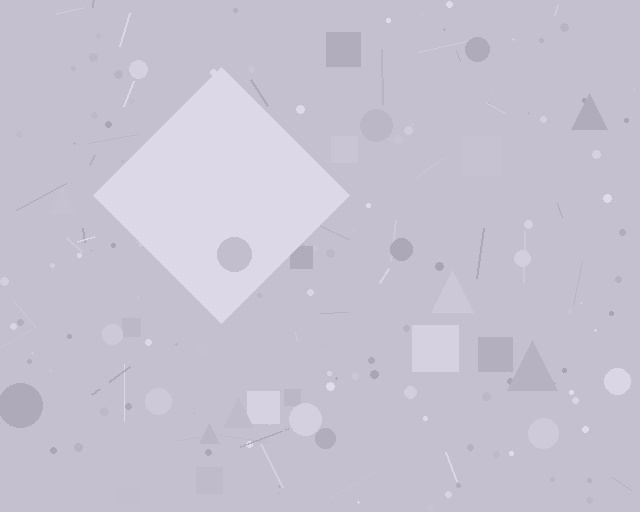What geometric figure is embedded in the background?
A diamond is embedded in the background.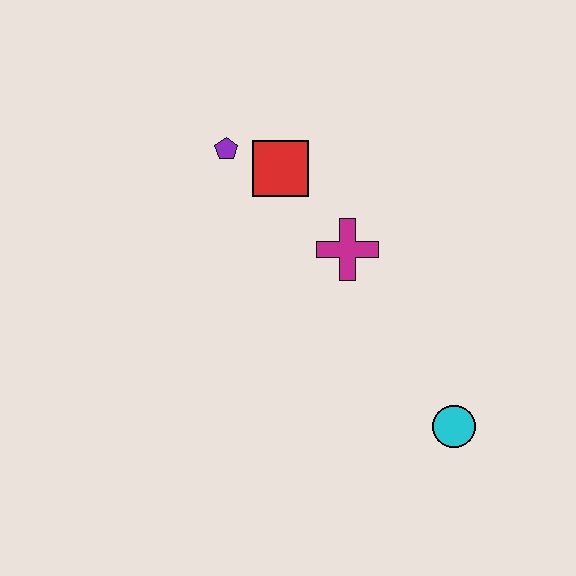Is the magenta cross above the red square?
No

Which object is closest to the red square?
The purple pentagon is closest to the red square.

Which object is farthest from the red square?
The cyan circle is farthest from the red square.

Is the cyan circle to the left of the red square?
No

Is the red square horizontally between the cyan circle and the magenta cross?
No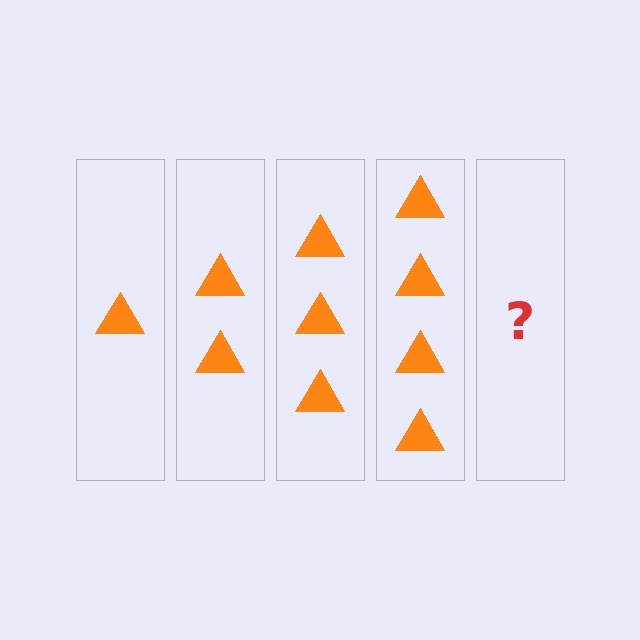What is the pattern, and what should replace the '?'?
The pattern is that each step adds one more triangle. The '?' should be 5 triangles.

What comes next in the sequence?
The next element should be 5 triangles.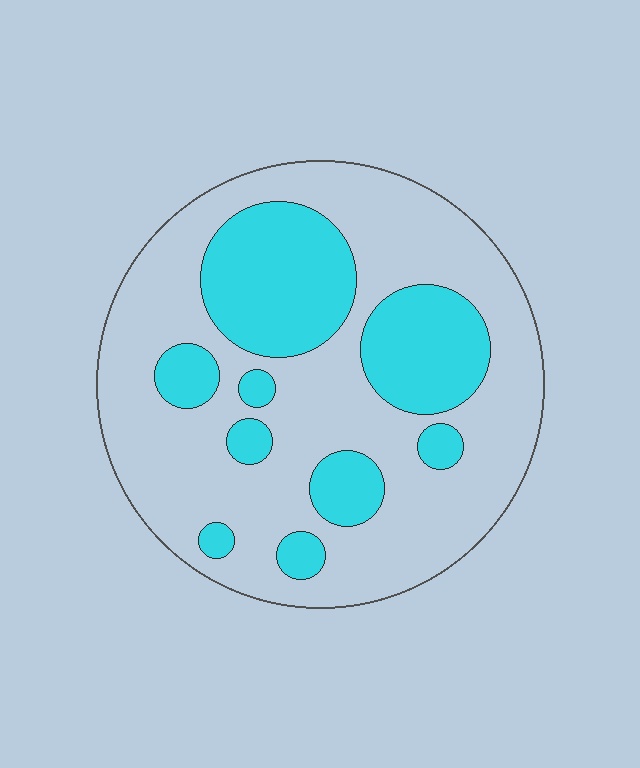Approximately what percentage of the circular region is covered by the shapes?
Approximately 30%.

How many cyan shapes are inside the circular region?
9.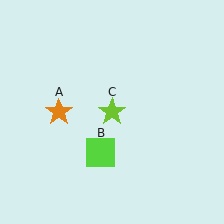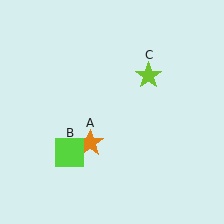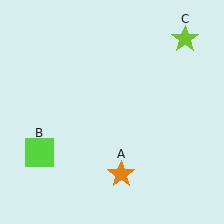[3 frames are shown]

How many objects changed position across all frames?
3 objects changed position: orange star (object A), lime square (object B), lime star (object C).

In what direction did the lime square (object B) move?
The lime square (object B) moved left.